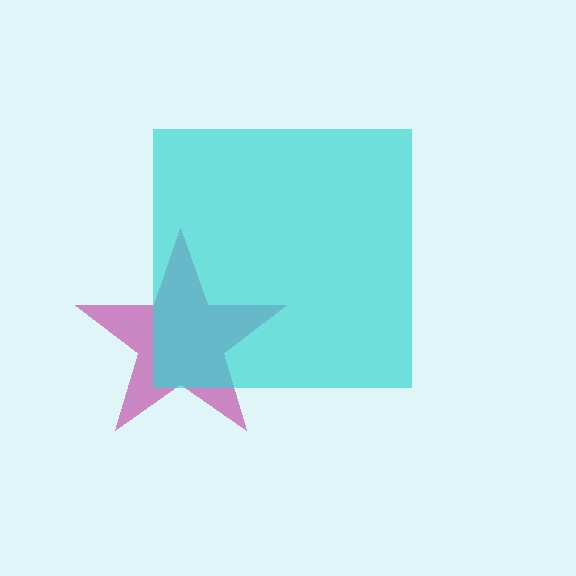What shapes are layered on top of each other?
The layered shapes are: a magenta star, a cyan square.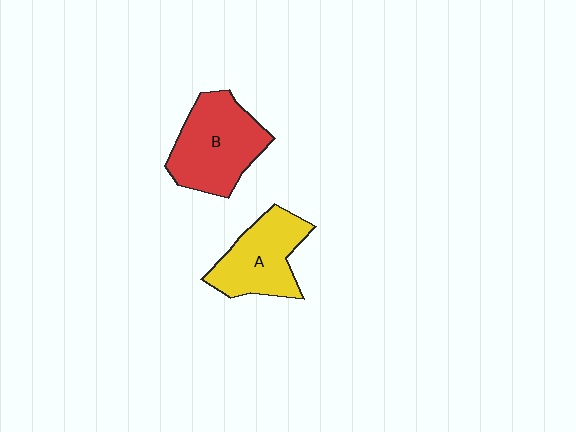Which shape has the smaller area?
Shape A (yellow).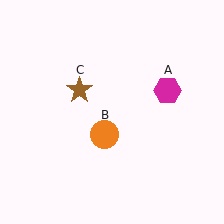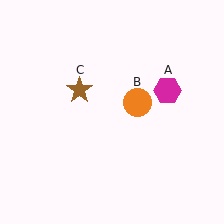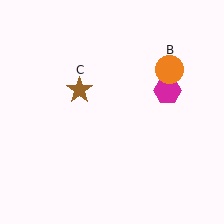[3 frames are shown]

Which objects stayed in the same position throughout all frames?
Magenta hexagon (object A) and brown star (object C) remained stationary.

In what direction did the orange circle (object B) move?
The orange circle (object B) moved up and to the right.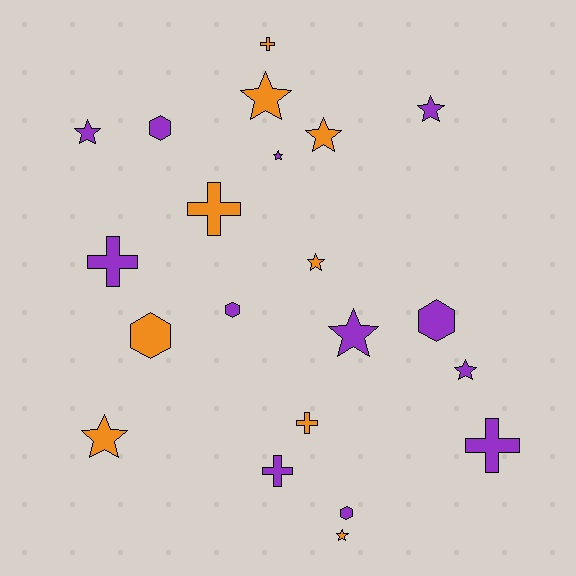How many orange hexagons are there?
There is 1 orange hexagon.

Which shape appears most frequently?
Star, with 10 objects.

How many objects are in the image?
There are 21 objects.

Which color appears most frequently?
Purple, with 12 objects.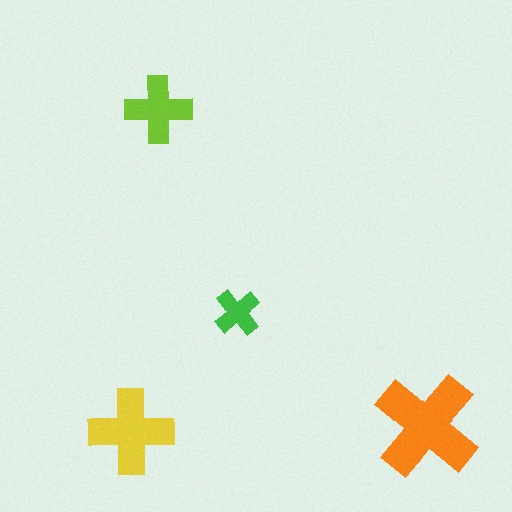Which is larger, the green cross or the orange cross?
The orange one.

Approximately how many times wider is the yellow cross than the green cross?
About 2 times wider.